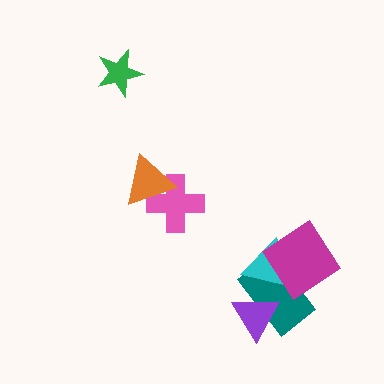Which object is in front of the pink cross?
The orange triangle is in front of the pink cross.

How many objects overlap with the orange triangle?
1 object overlaps with the orange triangle.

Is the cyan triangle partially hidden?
Yes, it is partially covered by another shape.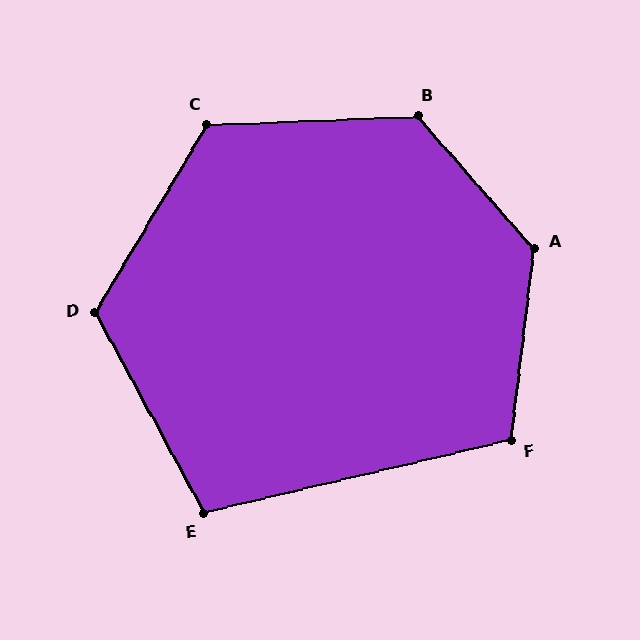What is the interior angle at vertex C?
Approximately 123 degrees (obtuse).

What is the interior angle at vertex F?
Approximately 110 degrees (obtuse).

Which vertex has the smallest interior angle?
E, at approximately 105 degrees.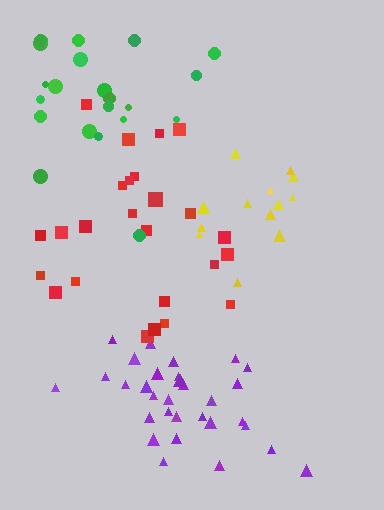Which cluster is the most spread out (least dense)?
Green.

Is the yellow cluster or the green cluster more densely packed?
Yellow.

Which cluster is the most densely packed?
Purple.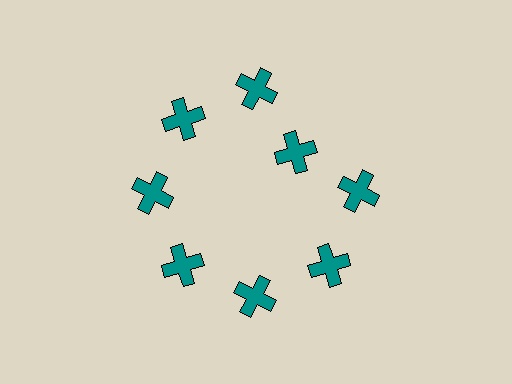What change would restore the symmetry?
The symmetry would be restored by moving it outward, back onto the ring so that all 8 crosses sit at equal angles and equal distance from the center.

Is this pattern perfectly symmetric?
No. The 8 teal crosses are arranged in a ring, but one element near the 2 o'clock position is pulled inward toward the center, breaking the 8-fold rotational symmetry.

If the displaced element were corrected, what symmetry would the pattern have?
It would have 8-fold rotational symmetry — the pattern would map onto itself every 45 degrees.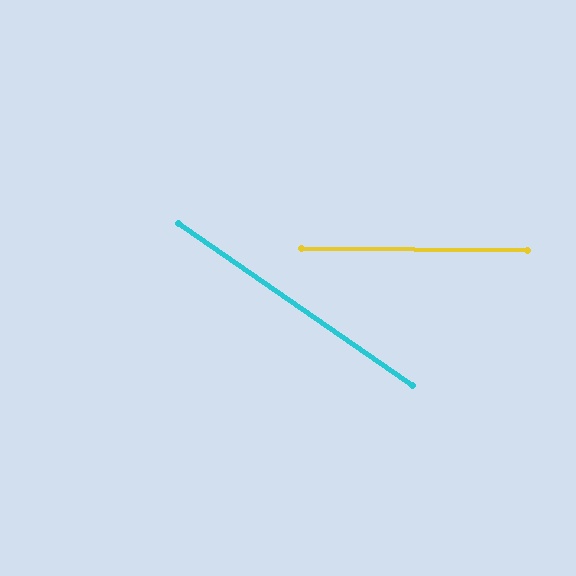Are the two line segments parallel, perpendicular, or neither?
Neither parallel nor perpendicular — they differ by about 34°.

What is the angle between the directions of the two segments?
Approximately 34 degrees.